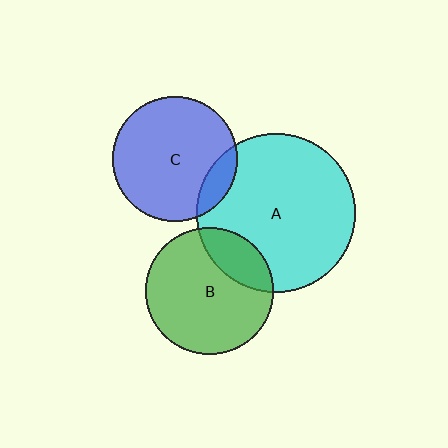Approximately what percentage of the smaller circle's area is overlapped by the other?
Approximately 15%.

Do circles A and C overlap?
Yes.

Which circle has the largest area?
Circle A (cyan).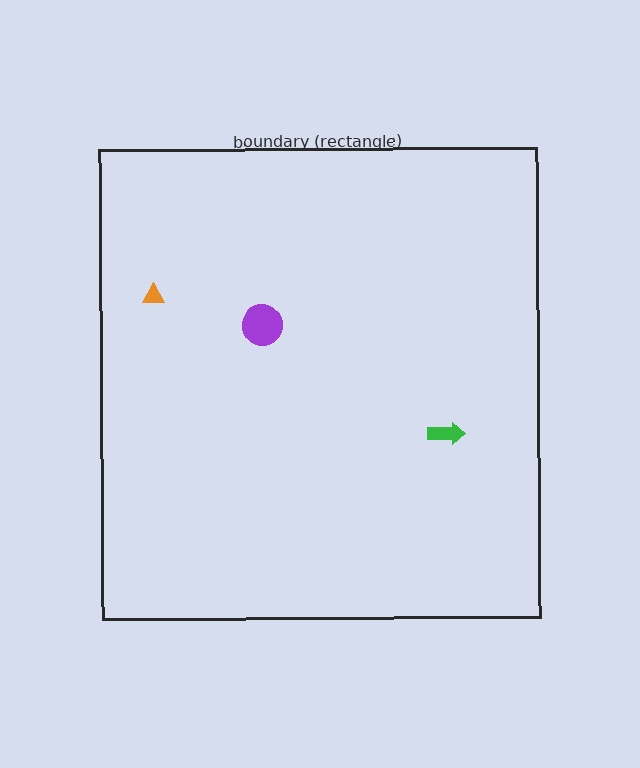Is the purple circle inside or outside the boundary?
Inside.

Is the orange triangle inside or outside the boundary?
Inside.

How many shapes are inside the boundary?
3 inside, 0 outside.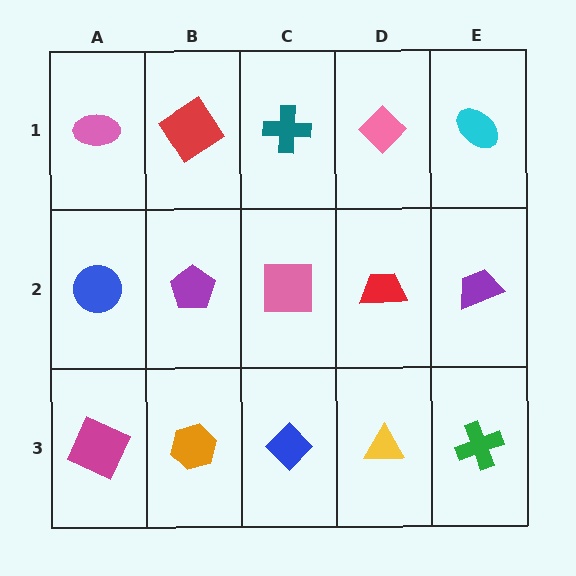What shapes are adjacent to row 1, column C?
A pink square (row 2, column C), a red diamond (row 1, column B), a pink diamond (row 1, column D).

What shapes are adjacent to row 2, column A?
A pink ellipse (row 1, column A), a magenta square (row 3, column A), a purple pentagon (row 2, column B).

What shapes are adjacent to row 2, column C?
A teal cross (row 1, column C), a blue diamond (row 3, column C), a purple pentagon (row 2, column B), a red trapezoid (row 2, column D).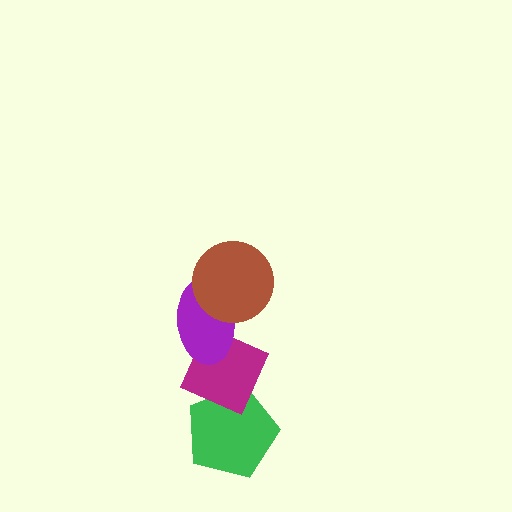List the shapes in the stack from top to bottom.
From top to bottom: the brown circle, the purple ellipse, the magenta diamond, the green pentagon.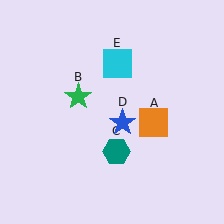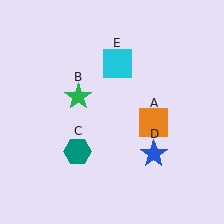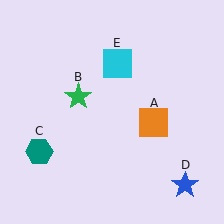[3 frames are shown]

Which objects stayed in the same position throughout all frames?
Orange square (object A) and green star (object B) and cyan square (object E) remained stationary.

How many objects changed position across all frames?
2 objects changed position: teal hexagon (object C), blue star (object D).